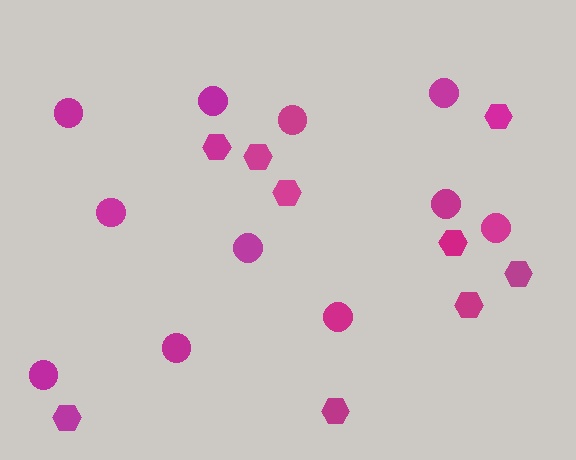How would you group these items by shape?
There are 2 groups: one group of circles (11) and one group of hexagons (9).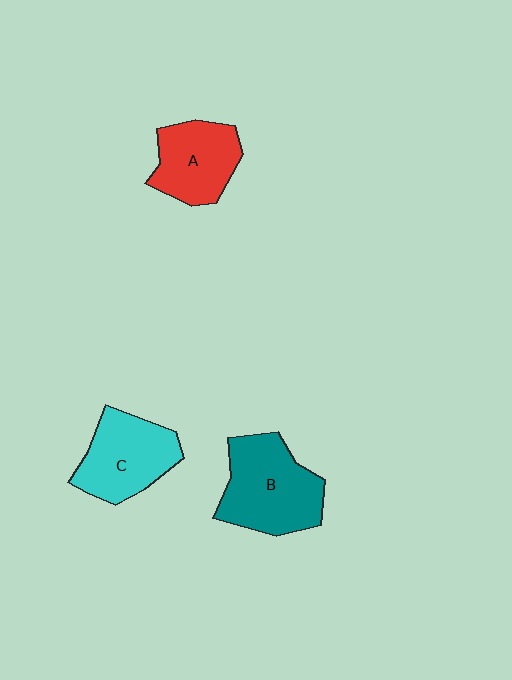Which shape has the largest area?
Shape B (teal).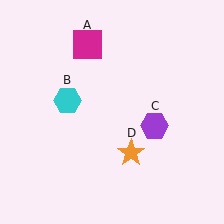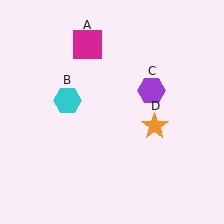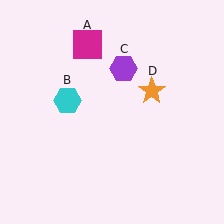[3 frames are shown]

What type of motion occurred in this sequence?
The purple hexagon (object C), orange star (object D) rotated counterclockwise around the center of the scene.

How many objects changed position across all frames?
2 objects changed position: purple hexagon (object C), orange star (object D).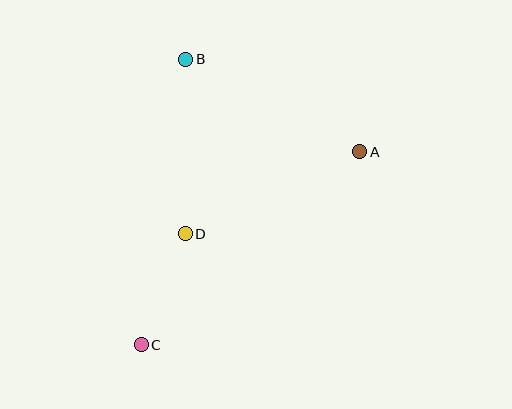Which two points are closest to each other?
Points C and D are closest to each other.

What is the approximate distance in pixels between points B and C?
The distance between B and C is approximately 289 pixels.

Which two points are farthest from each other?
Points A and C are farthest from each other.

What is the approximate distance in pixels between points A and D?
The distance between A and D is approximately 193 pixels.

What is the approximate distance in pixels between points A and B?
The distance between A and B is approximately 197 pixels.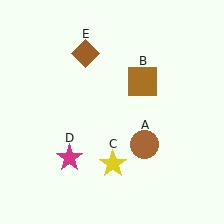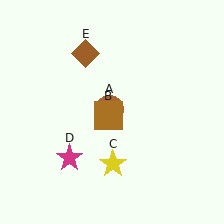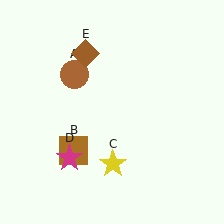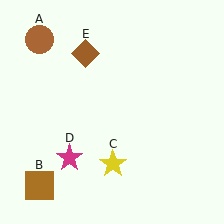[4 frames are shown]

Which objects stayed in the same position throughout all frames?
Yellow star (object C) and magenta star (object D) and brown diamond (object E) remained stationary.